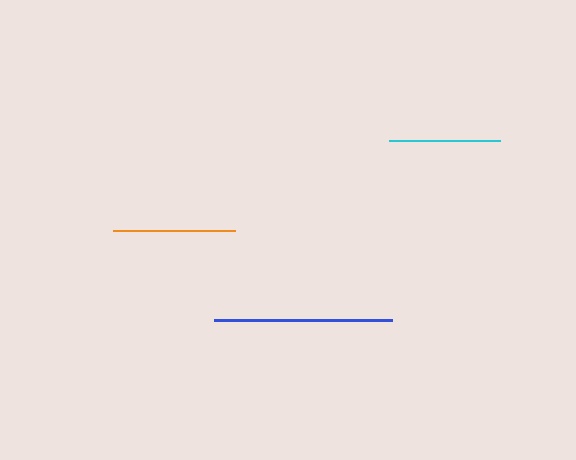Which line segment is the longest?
The blue line is the longest at approximately 178 pixels.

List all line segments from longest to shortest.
From longest to shortest: blue, orange, cyan.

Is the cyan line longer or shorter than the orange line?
The orange line is longer than the cyan line.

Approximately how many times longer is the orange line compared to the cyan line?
The orange line is approximately 1.1 times the length of the cyan line.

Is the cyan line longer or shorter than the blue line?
The blue line is longer than the cyan line.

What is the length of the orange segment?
The orange segment is approximately 122 pixels long.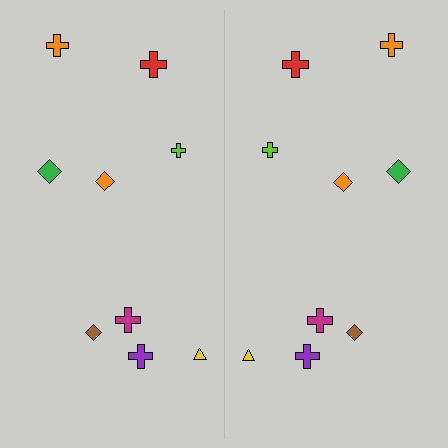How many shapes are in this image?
There are 18 shapes in this image.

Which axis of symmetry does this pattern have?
The pattern has a vertical axis of symmetry running through the center of the image.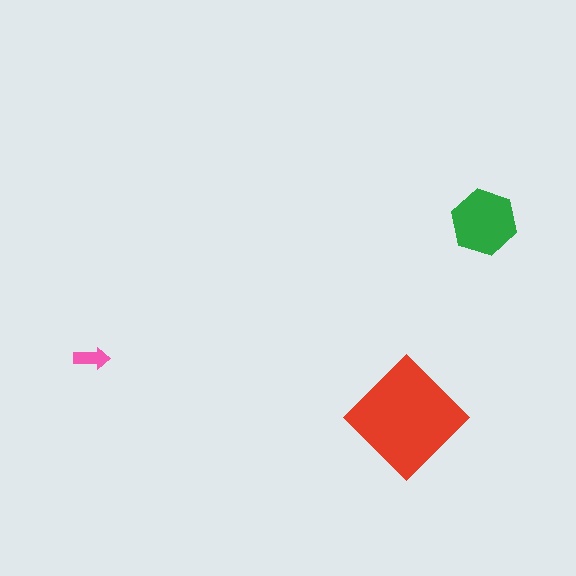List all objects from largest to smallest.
The red diamond, the green hexagon, the pink arrow.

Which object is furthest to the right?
The green hexagon is rightmost.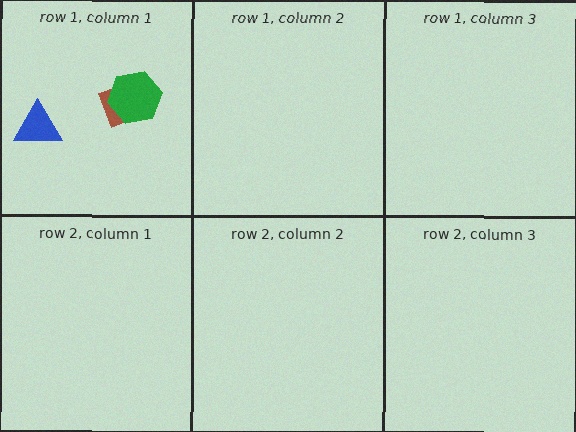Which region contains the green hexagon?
The row 1, column 1 region.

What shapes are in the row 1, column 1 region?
The brown diamond, the green hexagon, the blue triangle.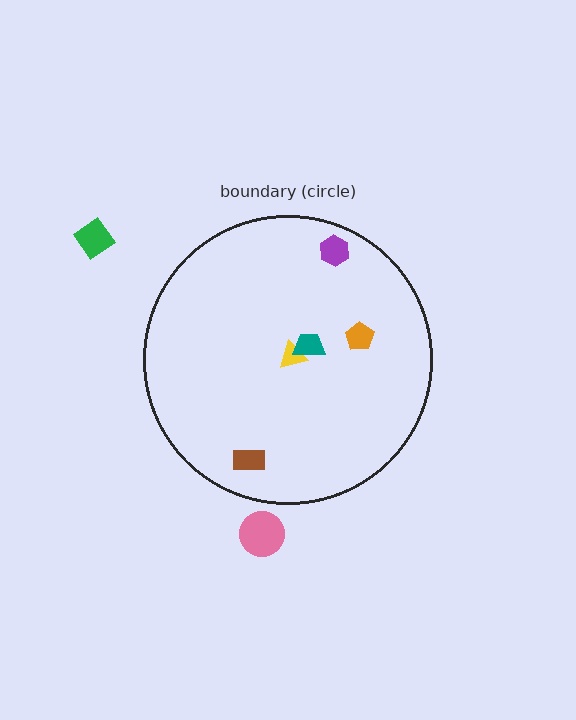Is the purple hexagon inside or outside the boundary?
Inside.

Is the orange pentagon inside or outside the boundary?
Inside.